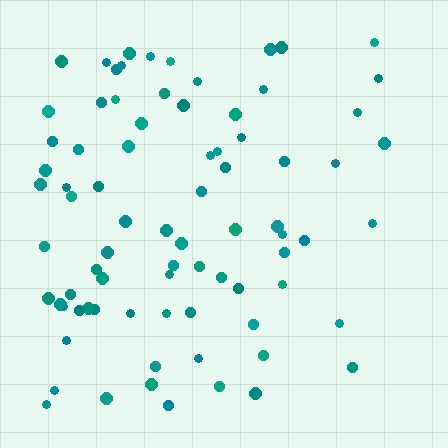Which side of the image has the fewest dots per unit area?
The right.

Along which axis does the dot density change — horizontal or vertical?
Horizontal.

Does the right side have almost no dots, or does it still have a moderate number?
Still a moderate number, just noticeably fewer than the left.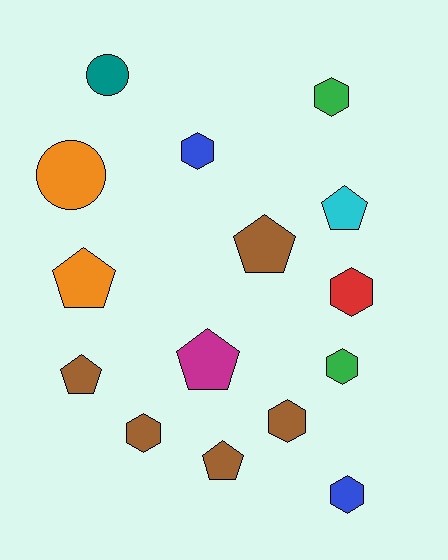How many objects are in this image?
There are 15 objects.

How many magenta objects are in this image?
There is 1 magenta object.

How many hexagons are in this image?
There are 7 hexagons.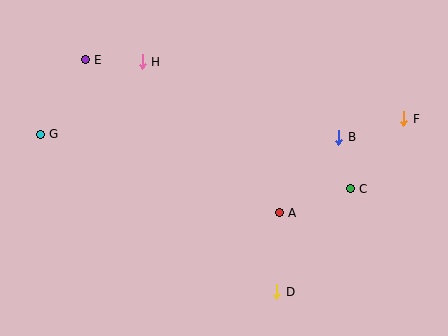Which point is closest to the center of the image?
Point A at (279, 213) is closest to the center.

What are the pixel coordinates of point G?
Point G is at (40, 134).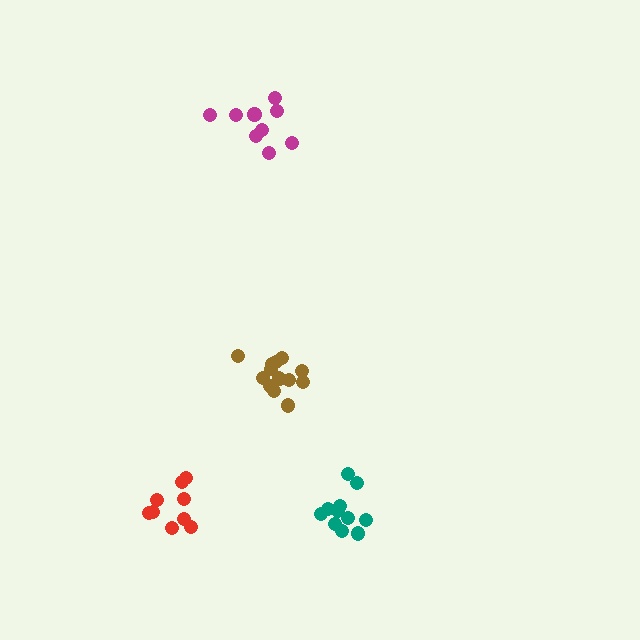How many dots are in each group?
Group 1: 14 dots, Group 2: 9 dots, Group 3: 11 dots, Group 4: 9 dots (43 total).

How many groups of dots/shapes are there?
There are 4 groups.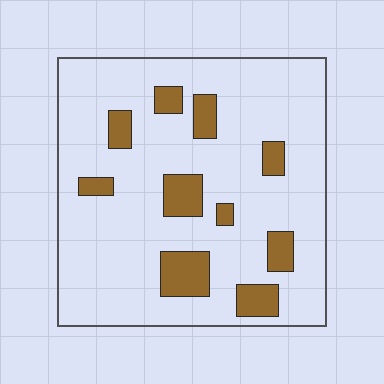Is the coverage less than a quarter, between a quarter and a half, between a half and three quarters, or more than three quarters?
Less than a quarter.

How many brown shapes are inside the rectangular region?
10.